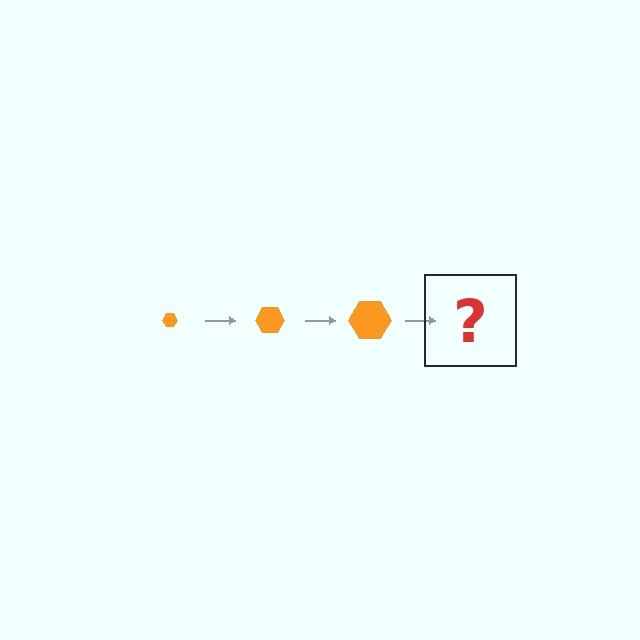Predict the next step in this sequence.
The next step is an orange hexagon, larger than the previous one.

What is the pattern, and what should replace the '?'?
The pattern is that the hexagon gets progressively larger each step. The '?' should be an orange hexagon, larger than the previous one.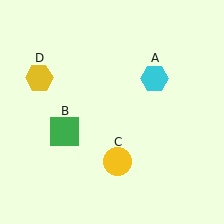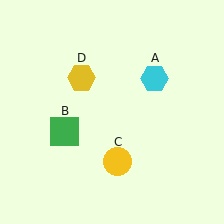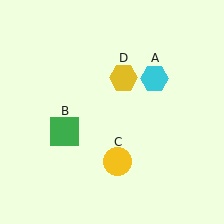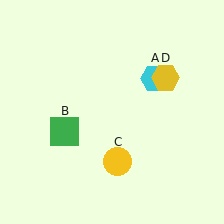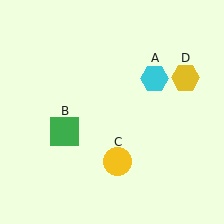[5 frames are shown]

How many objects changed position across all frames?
1 object changed position: yellow hexagon (object D).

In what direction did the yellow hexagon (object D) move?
The yellow hexagon (object D) moved right.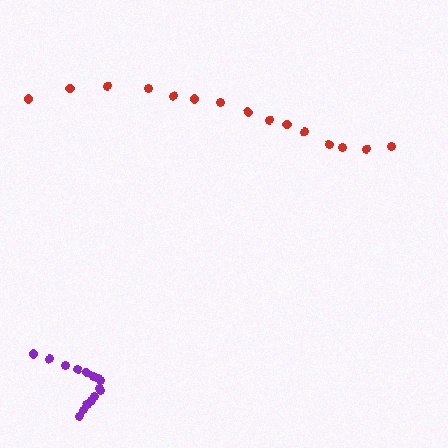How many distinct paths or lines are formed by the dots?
There are 2 distinct paths.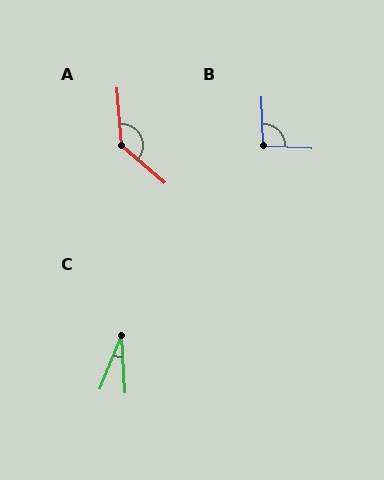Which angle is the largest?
A, at approximately 135 degrees.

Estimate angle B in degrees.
Approximately 94 degrees.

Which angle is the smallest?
C, at approximately 25 degrees.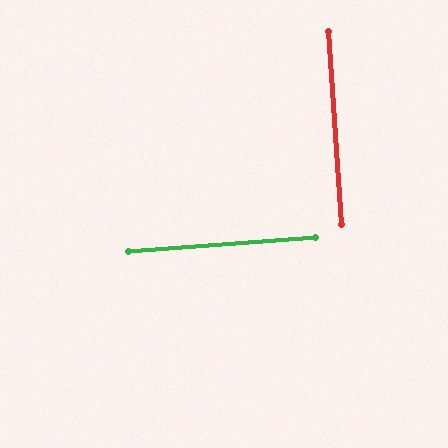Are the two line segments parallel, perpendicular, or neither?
Perpendicular — they meet at approximately 89°.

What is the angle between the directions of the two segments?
Approximately 89 degrees.